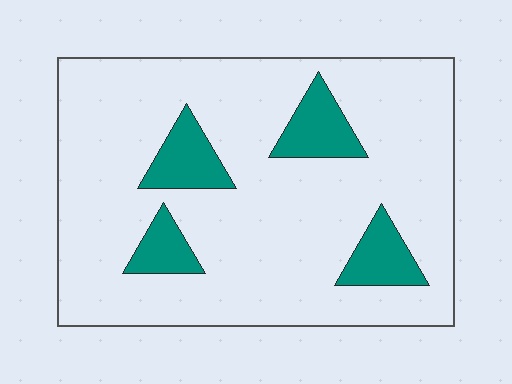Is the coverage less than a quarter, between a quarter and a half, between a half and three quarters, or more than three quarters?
Less than a quarter.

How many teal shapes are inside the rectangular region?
4.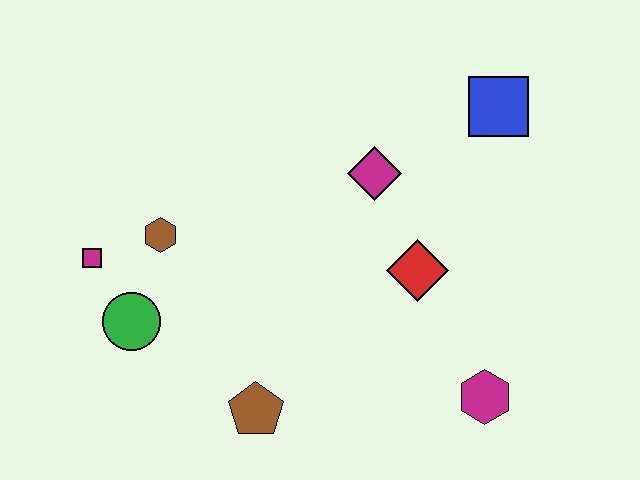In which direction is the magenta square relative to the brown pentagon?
The magenta square is to the left of the brown pentagon.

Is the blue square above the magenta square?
Yes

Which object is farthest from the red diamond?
The magenta square is farthest from the red diamond.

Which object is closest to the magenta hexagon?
The red diamond is closest to the magenta hexagon.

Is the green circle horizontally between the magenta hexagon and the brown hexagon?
No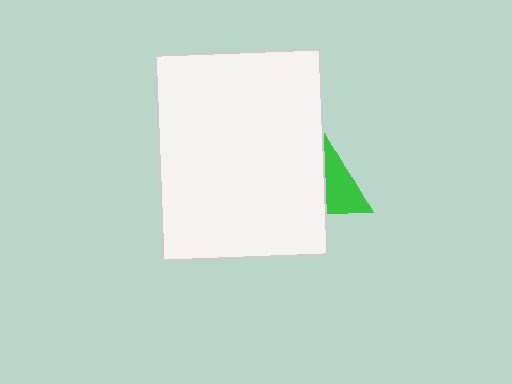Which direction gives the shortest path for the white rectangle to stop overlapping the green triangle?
Moving left gives the shortest separation.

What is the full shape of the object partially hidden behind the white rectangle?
The partially hidden object is a green triangle.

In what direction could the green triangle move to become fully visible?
The green triangle could move right. That would shift it out from behind the white rectangle entirely.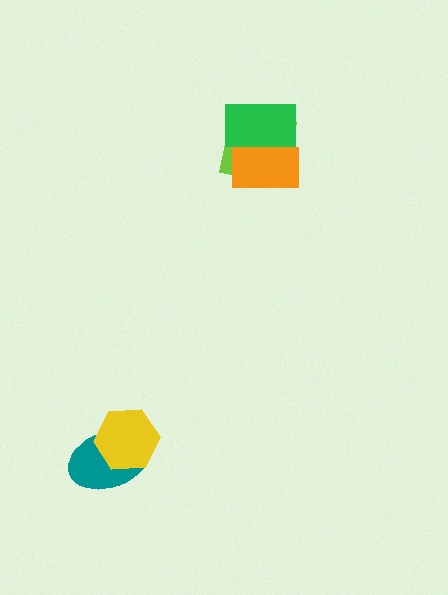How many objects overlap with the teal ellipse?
1 object overlaps with the teal ellipse.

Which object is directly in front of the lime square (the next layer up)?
The orange rectangle is directly in front of the lime square.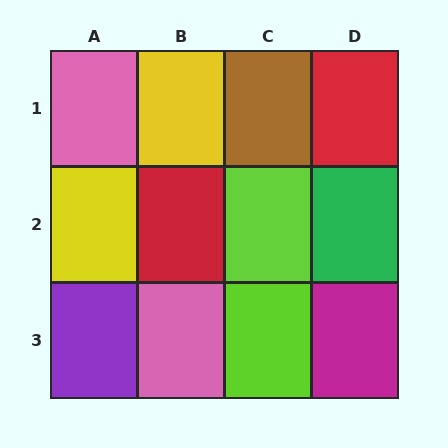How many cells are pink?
2 cells are pink.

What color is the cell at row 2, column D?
Green.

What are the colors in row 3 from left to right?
Purple, pink, lime, magenta.